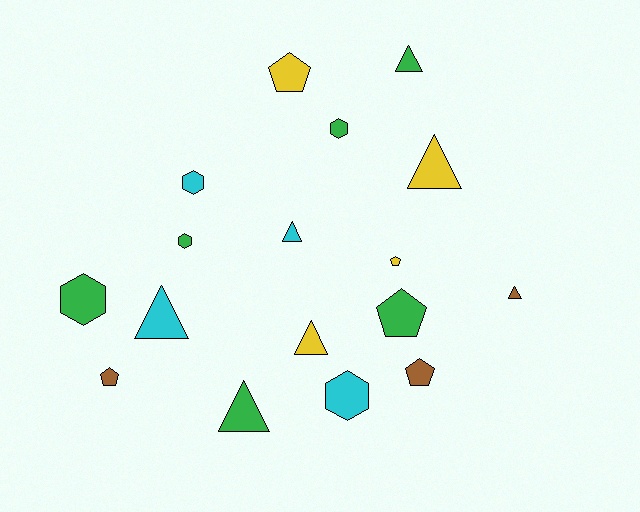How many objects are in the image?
There are 17 objects.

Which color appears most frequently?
Green, with 6 objects.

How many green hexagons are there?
There are 3 green hexagons.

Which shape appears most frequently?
Triangle, with 7 objects.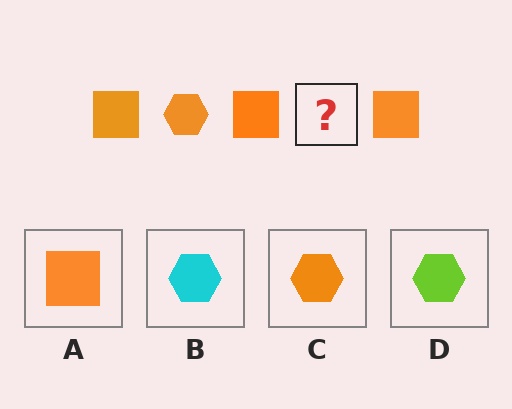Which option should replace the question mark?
Option C.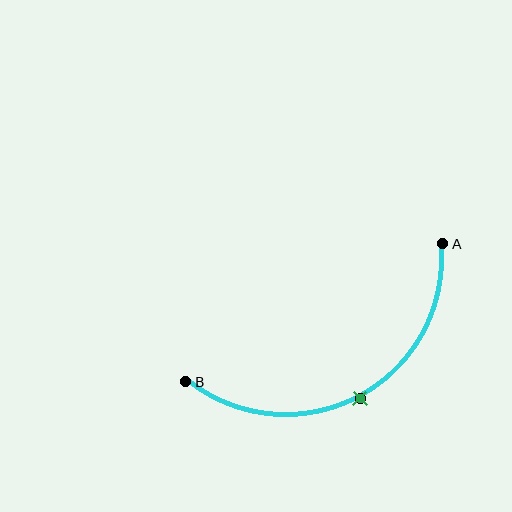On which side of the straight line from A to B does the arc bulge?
The arc bulges below the straight line connecting A and B.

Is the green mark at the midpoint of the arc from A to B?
Yes. The green mark lies on the arc at equal arc-length from both A and B — it is the arc midpoint.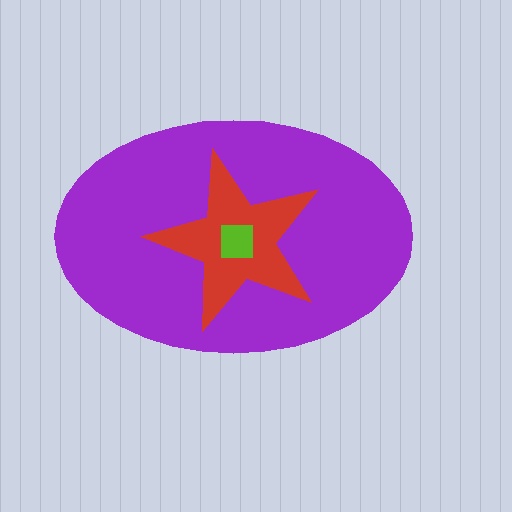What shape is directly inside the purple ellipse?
The red star.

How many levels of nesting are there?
3.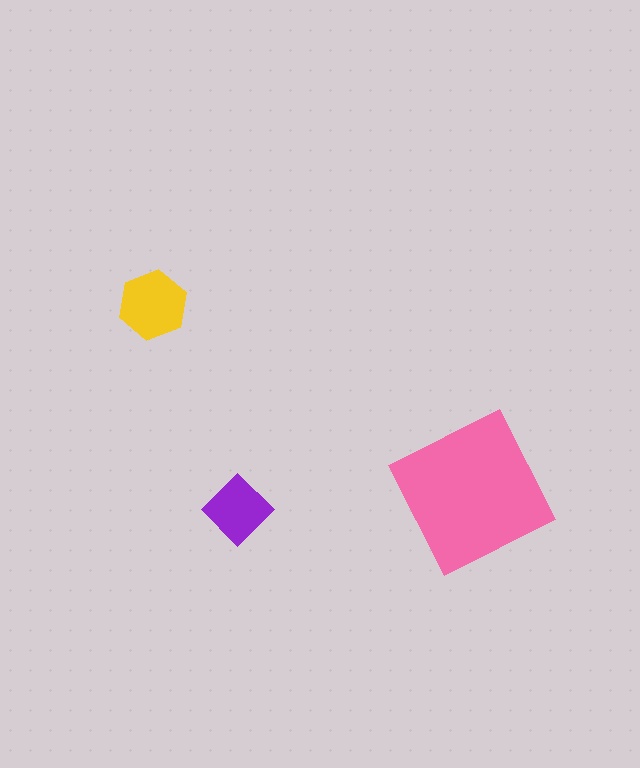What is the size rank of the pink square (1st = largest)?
1st.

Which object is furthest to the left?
The yellow hexagon is leftmost.